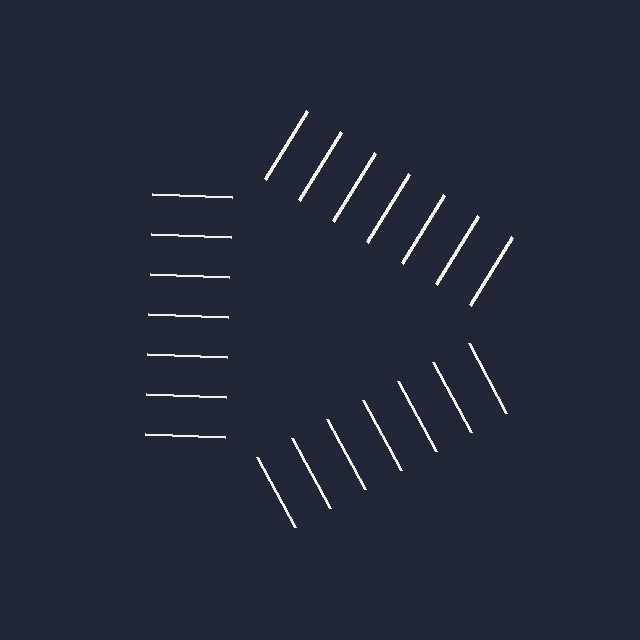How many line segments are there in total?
21 — 7 along each of the 3 edges.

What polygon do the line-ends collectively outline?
An illusory triangle — the line segments terminate on its edges but no continuous stroke is drawn.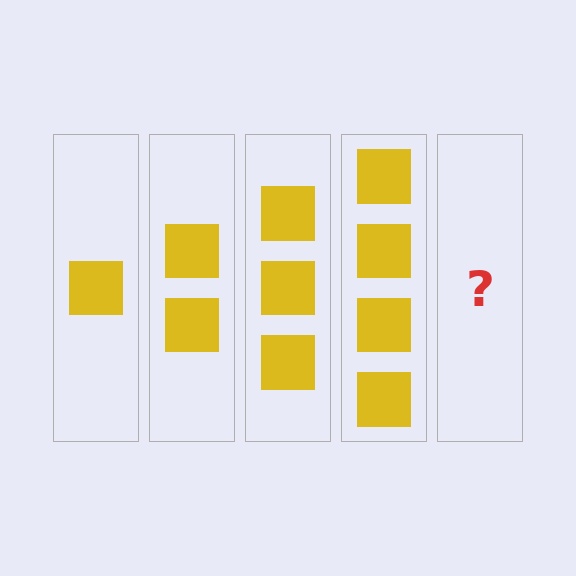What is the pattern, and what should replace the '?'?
The pattern is that each step adds one more square. The '?' should be 5 squares.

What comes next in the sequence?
The next element should be 5 squares.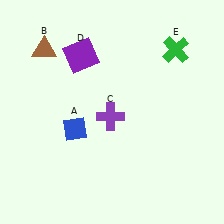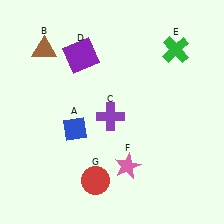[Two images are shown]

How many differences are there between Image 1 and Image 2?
There are 2 differences between the two images.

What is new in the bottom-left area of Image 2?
A red circle (G) was added in the bottom-left area of Image 2.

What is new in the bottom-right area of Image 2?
A pink star (F) was added in the bottom-right area of Image 2.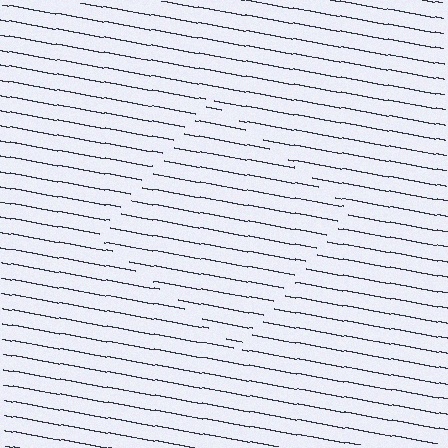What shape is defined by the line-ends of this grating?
An illusory square. The interior of the shape contains the same grating, shifted by half a period — the contour is defined by the phase discontinuity where line-ends from the inner and outer gratings abut.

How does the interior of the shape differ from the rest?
The interior of the shape contains the same grating, shifted by half a period — the contour is defined by the phase discontinuity where line-ends from the inner and outer gratings abut.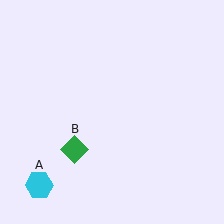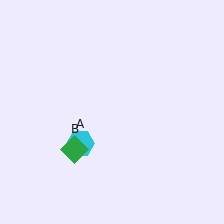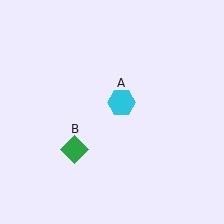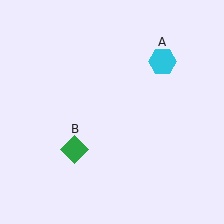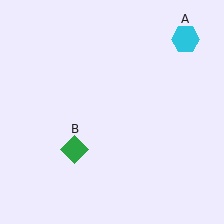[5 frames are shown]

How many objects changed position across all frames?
1 object changed position: cyan hexagon (object A).